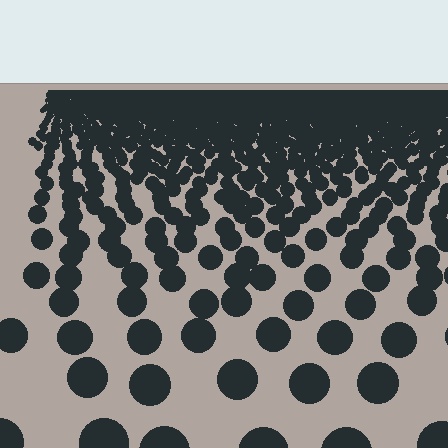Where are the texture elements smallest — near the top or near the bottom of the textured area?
Near the top.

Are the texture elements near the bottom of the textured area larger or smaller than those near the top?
Larger. Near the bottom, elements are closer to the viewer and appear at a bigger on-screen size.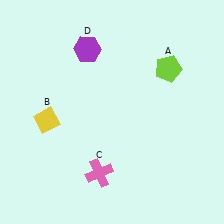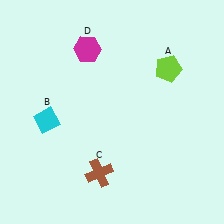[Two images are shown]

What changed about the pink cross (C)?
In Image 1, C is pink. In Image 2, it changed to brown.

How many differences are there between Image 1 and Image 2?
There are 3 differences between the two images.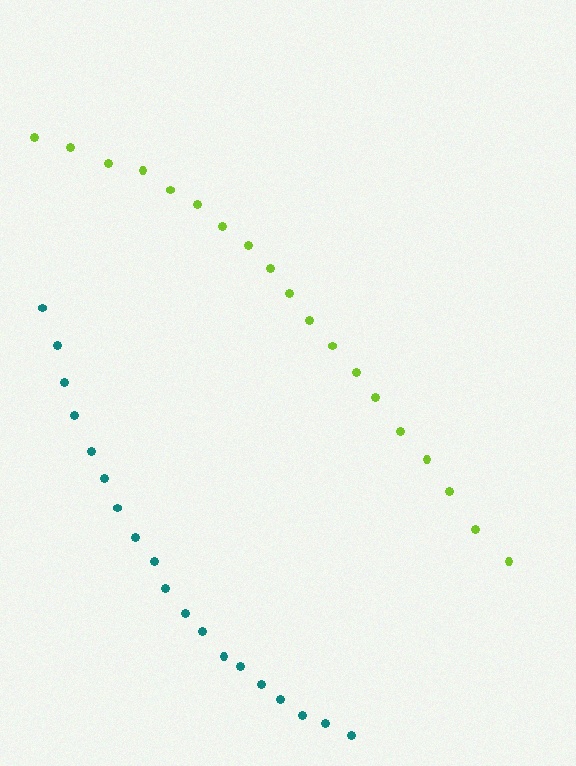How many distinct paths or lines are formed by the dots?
There are 2 distinct paths.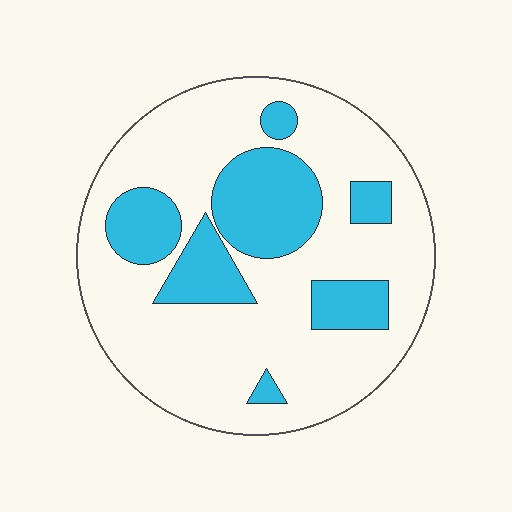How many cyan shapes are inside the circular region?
7.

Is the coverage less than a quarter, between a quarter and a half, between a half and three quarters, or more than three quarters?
Between a quarter and a half.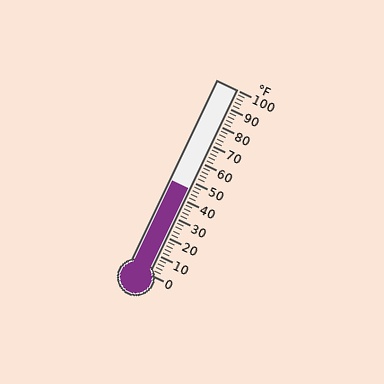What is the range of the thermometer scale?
The thermometer scale ranges from 0°F to 100°F.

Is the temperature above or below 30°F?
The temperature is above 30°F.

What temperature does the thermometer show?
The thermometer shows approximately 46°F.